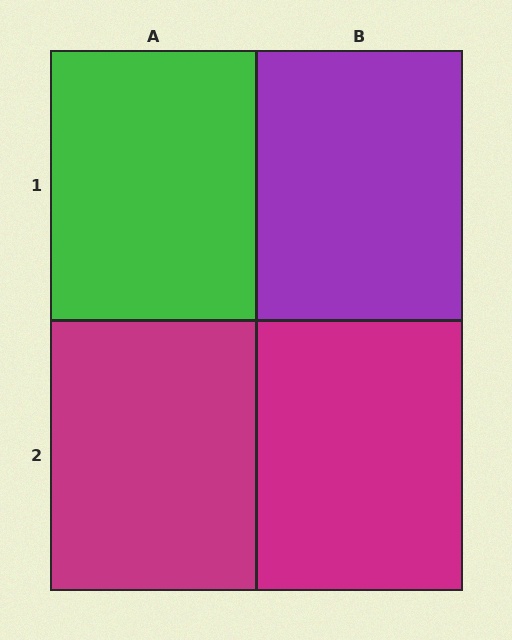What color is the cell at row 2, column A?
Magenta.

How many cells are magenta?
2 cells are magenta.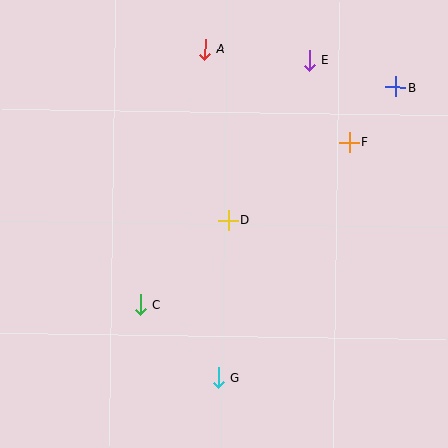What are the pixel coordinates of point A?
Point A is at (205, 49).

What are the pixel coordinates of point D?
Point D is at (228, 220).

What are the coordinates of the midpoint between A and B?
The midpoint between A and B is at (300, 68).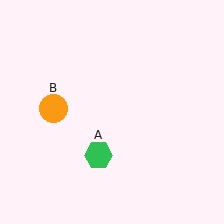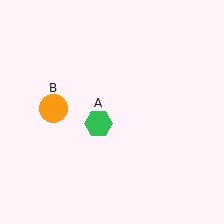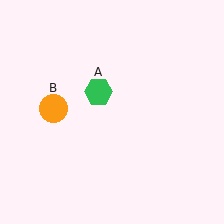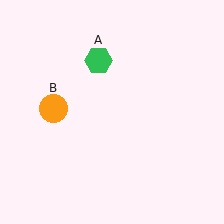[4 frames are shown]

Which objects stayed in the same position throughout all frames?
Orange circle (object B) remained stationary.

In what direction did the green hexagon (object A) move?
The green hexagon (object A) moved up.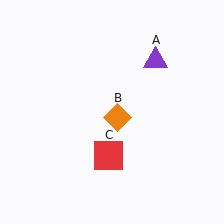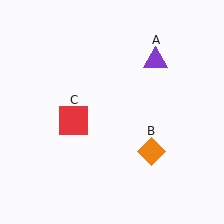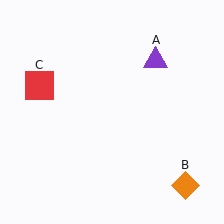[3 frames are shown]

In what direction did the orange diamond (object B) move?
The orange diamond (object B) moved down and to the right.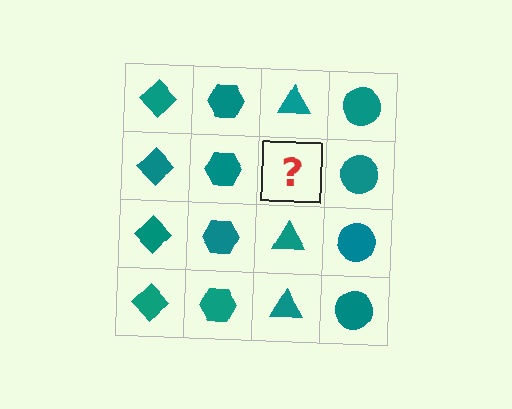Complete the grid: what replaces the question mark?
The question mark should be replaced with a teal triangle.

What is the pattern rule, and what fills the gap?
The rule is that each column has a consistent shape. The gap should be filled with a teal triangle.